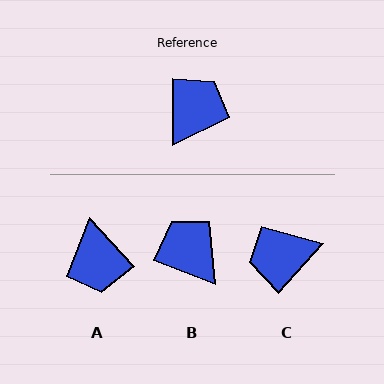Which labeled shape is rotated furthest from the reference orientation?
C, about 138 degrees away.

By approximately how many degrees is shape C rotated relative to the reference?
Approximately 138 degrees counter-clockwise.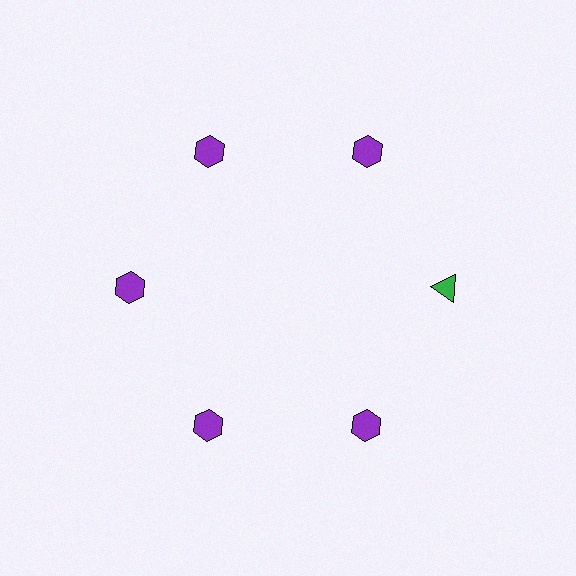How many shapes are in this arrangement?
There are 6 shapes arranged in a ring pattern.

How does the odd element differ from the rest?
It differs in both color (green instead of purple) and shape (triangle instead of hexagon).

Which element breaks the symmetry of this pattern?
The green triangle at roughly the 3 o'clock position breaks the symmetry. All other shapes are purple hexagons.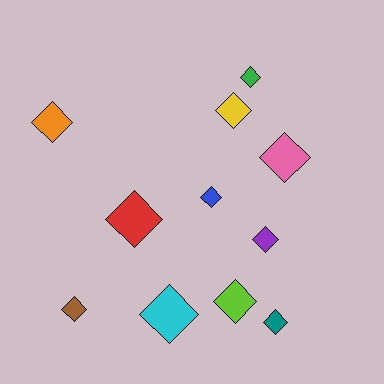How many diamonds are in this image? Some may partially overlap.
There are 11 diamonds.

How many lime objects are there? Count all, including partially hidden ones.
There is 1 lime object.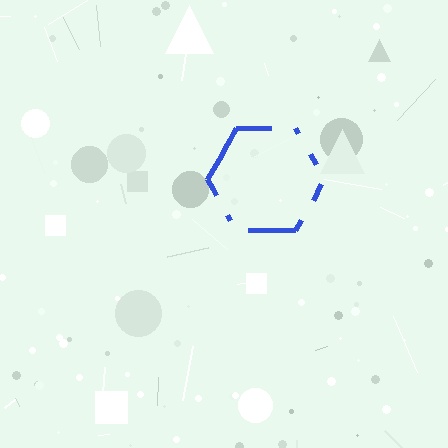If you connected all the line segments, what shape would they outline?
They would outline a hexagon.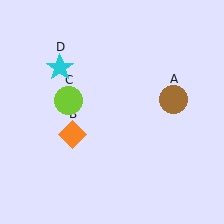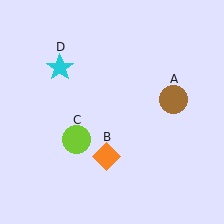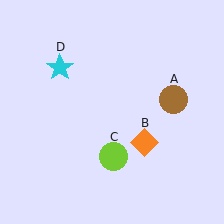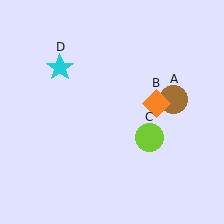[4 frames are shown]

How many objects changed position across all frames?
2 objects changed position: orange diamond (object B), lime circle (object C).